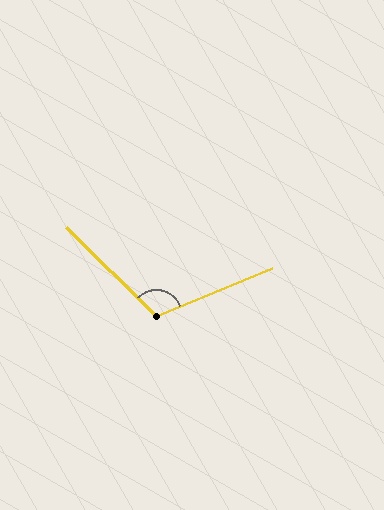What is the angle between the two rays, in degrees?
Approximately 113 degrees.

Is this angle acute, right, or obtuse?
It is obtuse.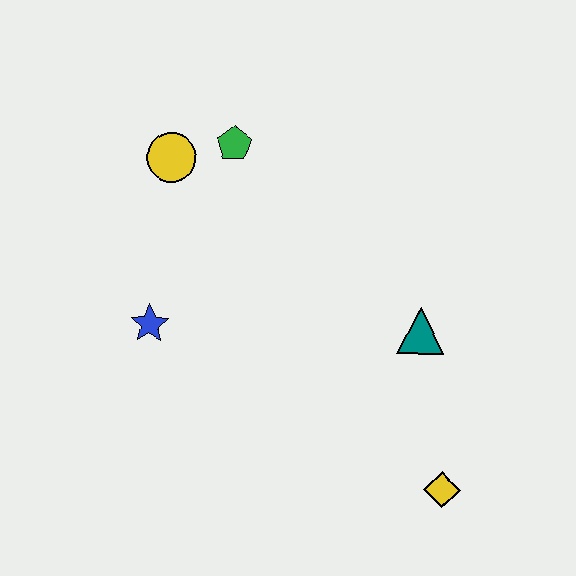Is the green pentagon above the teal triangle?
Yes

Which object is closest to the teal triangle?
The yellow diamond is closest to the teal triangle.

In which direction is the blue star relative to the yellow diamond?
The blue star is to the left of the yellow diamond.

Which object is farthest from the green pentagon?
The yellow diamond is farthest from the green pentagon.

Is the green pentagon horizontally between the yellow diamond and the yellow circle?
Yes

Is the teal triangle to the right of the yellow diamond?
No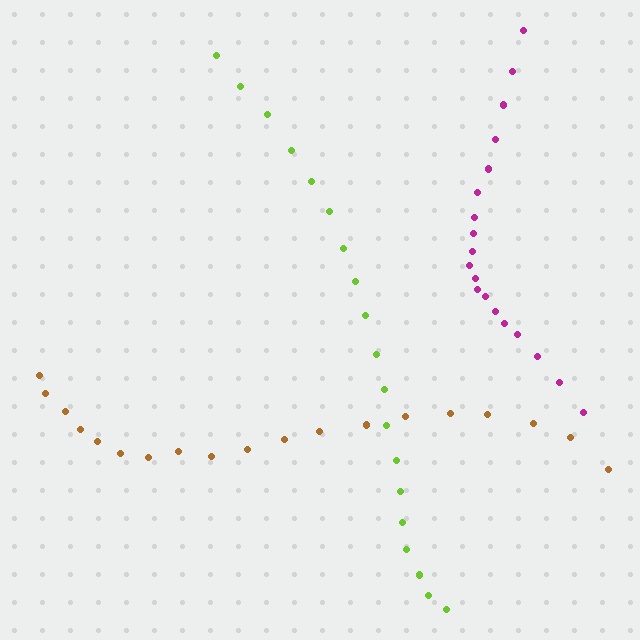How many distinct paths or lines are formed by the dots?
There are 3 distinct paths.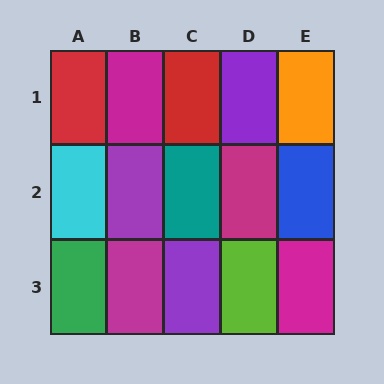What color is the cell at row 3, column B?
Magenta.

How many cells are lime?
1 cell is lime.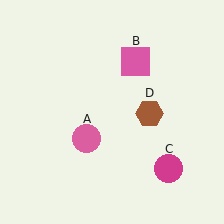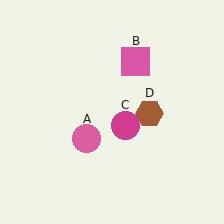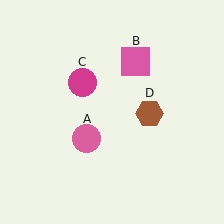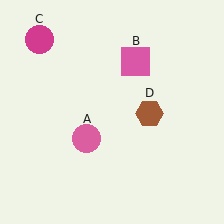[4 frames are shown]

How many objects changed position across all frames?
1 object changed position: magenta circle (object C).